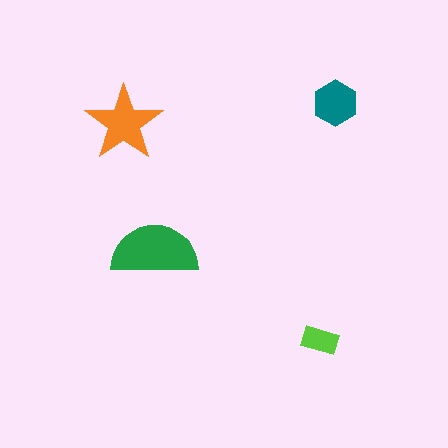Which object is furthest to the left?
The orange star is leftmost.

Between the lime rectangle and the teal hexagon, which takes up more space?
The teal hexagon.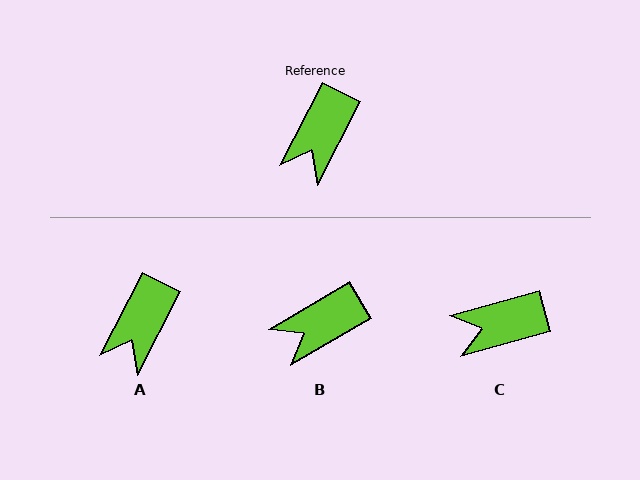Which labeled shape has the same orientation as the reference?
A.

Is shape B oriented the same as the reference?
No, it is off by about 33 degrees.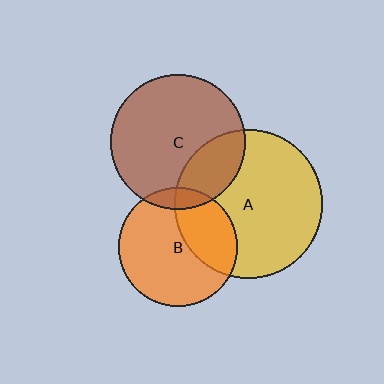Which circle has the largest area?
Circle A (yellow).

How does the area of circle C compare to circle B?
Approximately 1.3 times.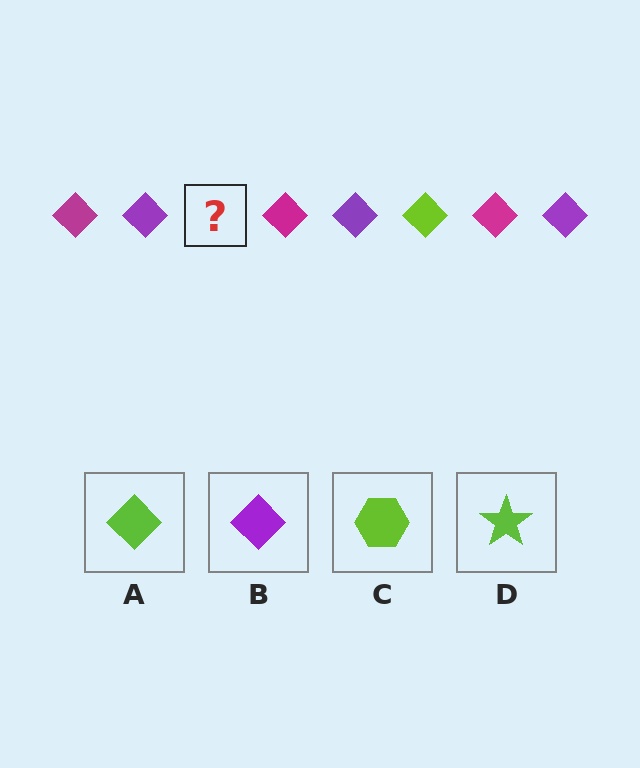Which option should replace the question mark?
Option A.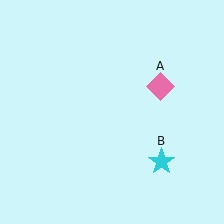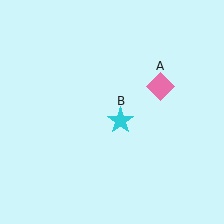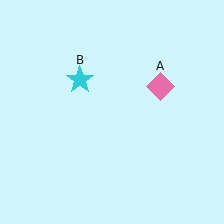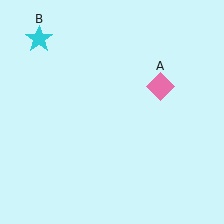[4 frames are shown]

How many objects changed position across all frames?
1 object changed position: cyan star (object B).